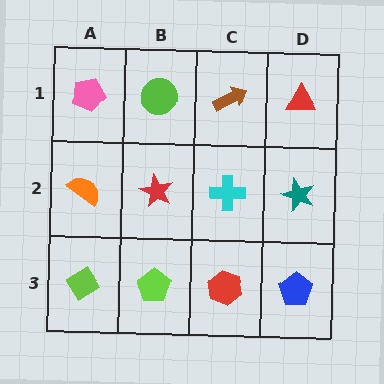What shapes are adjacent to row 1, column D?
A teal star (row 2, column D), a brown arrow (row 1, column C).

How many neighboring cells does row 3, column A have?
2.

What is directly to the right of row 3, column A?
A lime pentagon.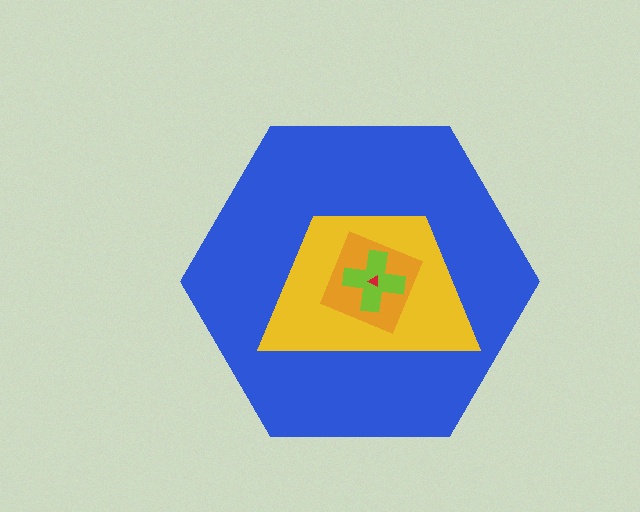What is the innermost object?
The red triangle.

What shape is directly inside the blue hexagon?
The yellow trapezoid.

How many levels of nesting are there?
5.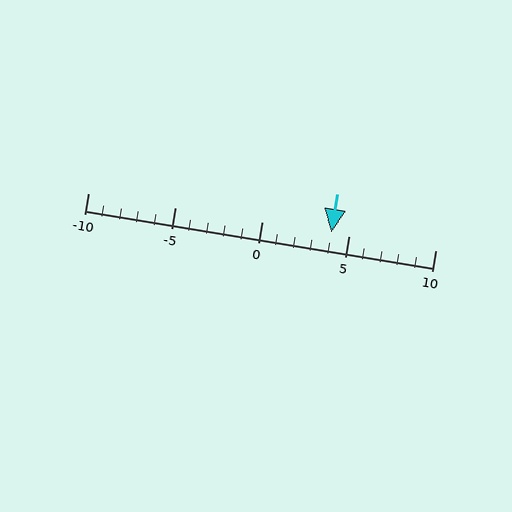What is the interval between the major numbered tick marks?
The major tick marks are spaced 5 units apart.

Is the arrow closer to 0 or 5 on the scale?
The arrow is closer to 5.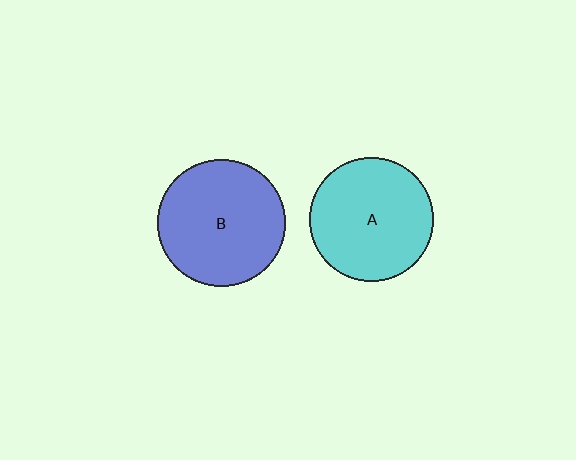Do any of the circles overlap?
No, none of the circles overlap.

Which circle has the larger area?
Circle B (blue).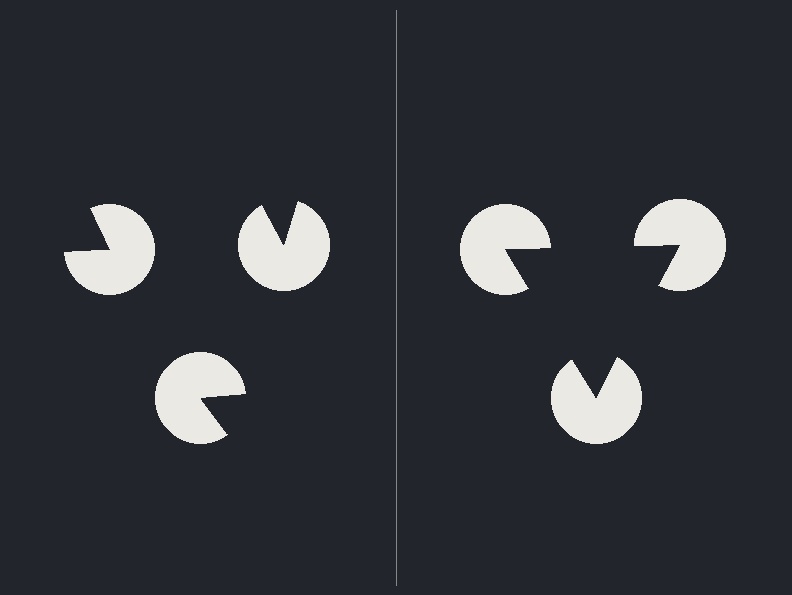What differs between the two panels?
The pac-man discs are positioned identically on both sides; only the wedge orientations differ. On the right they align to a triangle; on the left they are misaligned.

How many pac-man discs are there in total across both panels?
6 — 3 on each side.